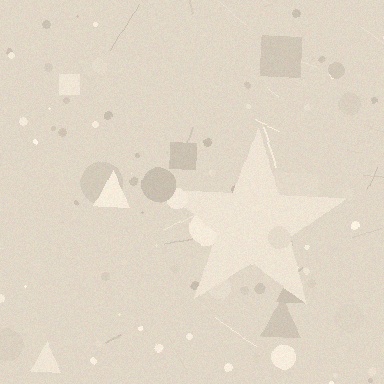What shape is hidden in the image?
A star is hidden in the image.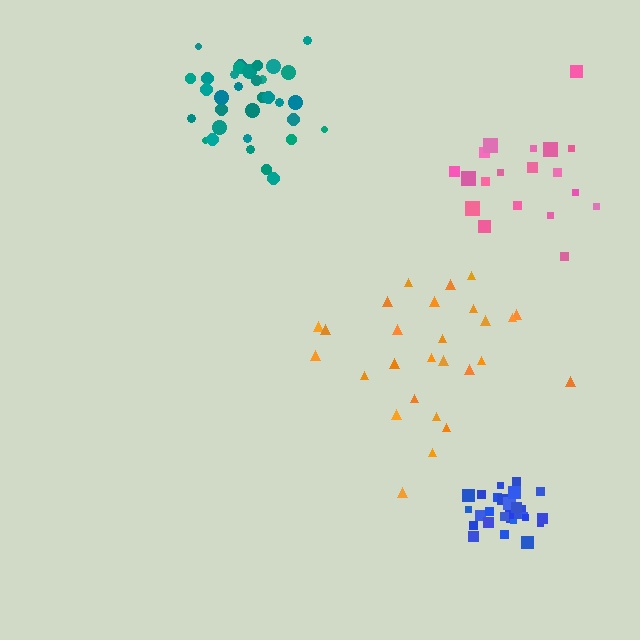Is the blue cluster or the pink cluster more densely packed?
Blue.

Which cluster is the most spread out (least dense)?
Pink.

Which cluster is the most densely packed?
Blue.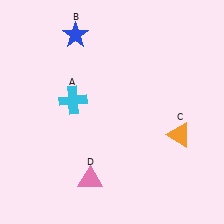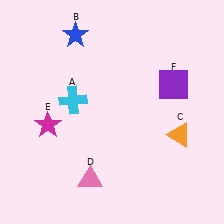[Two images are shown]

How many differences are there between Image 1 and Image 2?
There are 2 differences between the two images.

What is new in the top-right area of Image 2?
A purple square (F) was added in the top-right area of Image 2.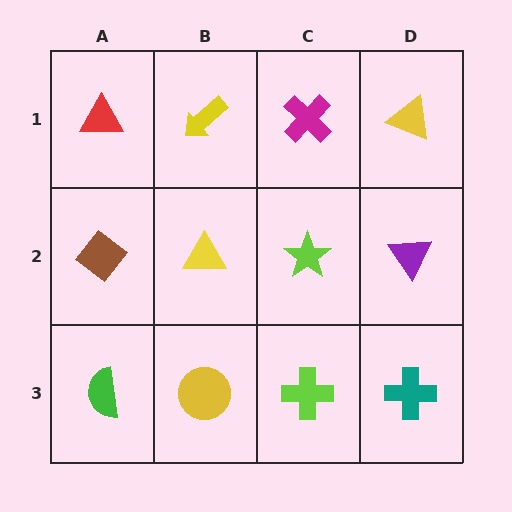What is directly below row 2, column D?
A teal cross.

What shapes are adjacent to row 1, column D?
A purple triangle (row 2, column D), a magenta cross (row 1, column C).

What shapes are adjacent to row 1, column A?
A brown diamond (row 2, column A), a yellow arrow (row 1, column B).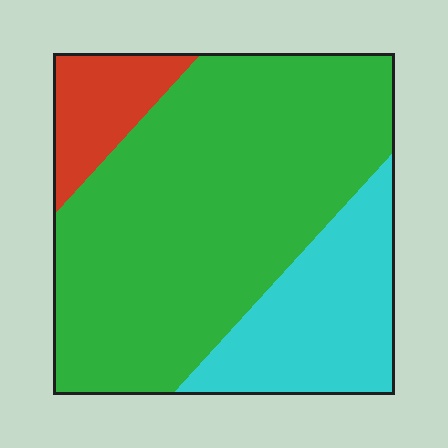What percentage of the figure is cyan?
Cyan covers 23% of the figure.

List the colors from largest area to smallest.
From largest to smallest: green, cyan, red.